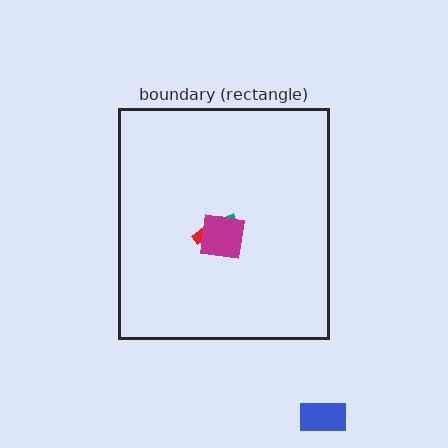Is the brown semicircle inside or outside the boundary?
Inside.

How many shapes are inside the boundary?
4 inside, 1 outside.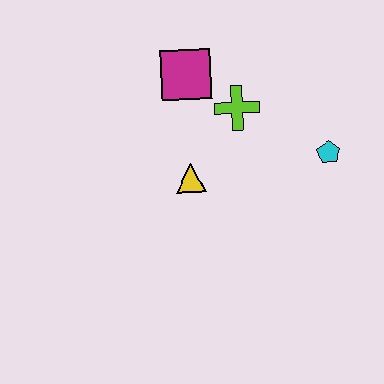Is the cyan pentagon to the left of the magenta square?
No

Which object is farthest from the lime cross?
The cyan pentagon is farthest from the lime cross.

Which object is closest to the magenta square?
The lime cross is closest to the magenta square.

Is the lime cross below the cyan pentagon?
No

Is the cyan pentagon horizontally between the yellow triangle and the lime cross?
No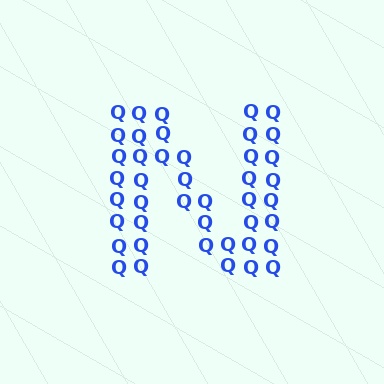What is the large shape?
The large shape is the letter N.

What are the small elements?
The small elements are letter Q's.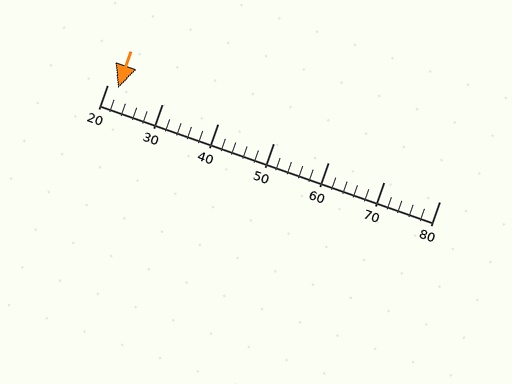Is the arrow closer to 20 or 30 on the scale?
The arrow is closer to 20.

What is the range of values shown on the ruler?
The ruler shows values from 20 to 80.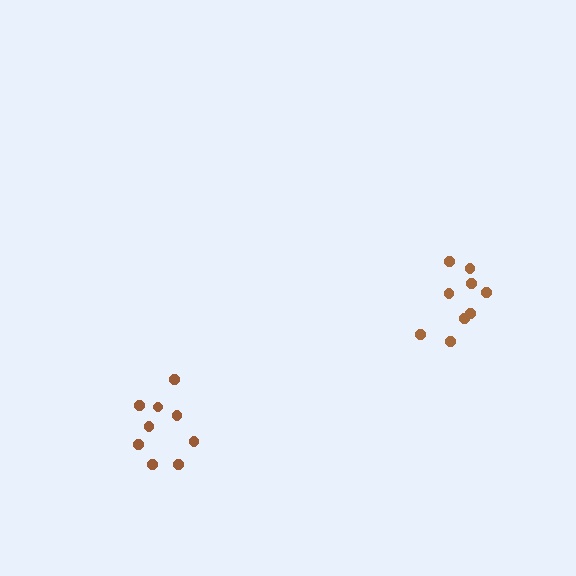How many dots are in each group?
Group 1: 9 dots, Group 2: 9 dots (18 total).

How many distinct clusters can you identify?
There are 2 distinct clusters.